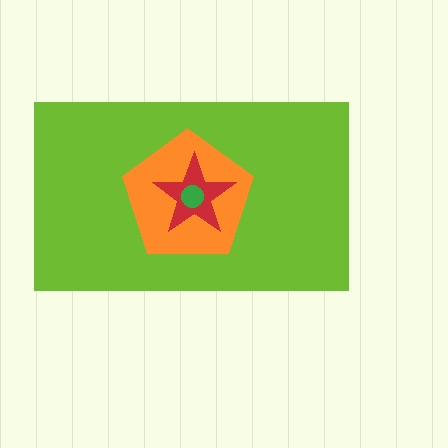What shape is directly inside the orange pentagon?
The red star.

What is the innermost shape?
The green circle.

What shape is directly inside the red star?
The green circle.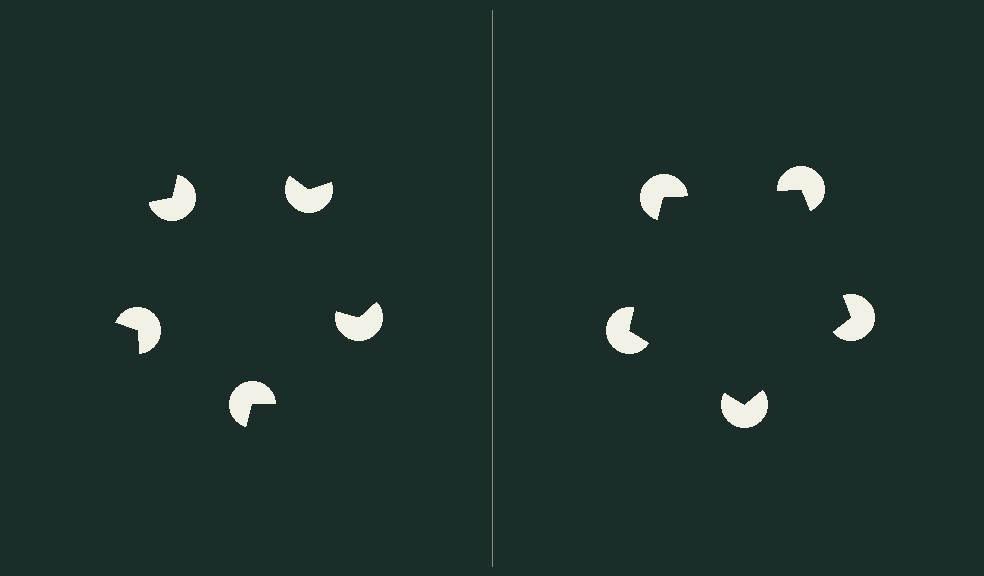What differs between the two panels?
The pac-man discs are positioned identically on both sides; only the wedge orientations differ. On the right they align to a pentagon; on the left they are misaligned.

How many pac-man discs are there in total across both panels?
10 — 5 on each side.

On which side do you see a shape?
An illusory pentagon appears on the right side. On the left side the wedge cuts are rotated, so no coherent shape forms.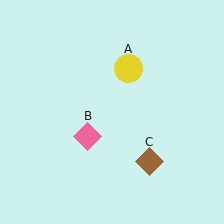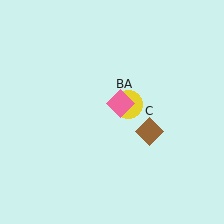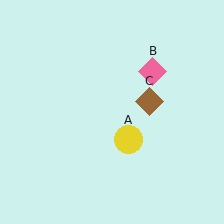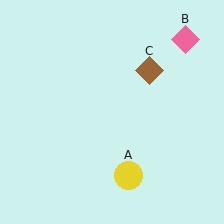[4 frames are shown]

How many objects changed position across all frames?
3 objects changed position: yellow circle (object A), pink diamond (object B), brown diamond (object C).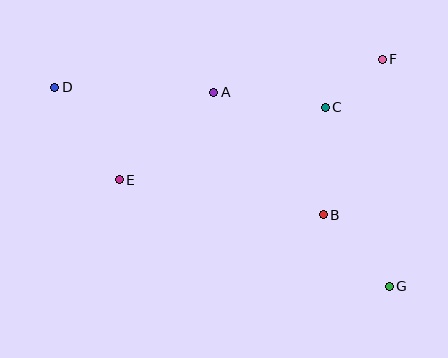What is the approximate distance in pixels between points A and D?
The distance between A and D is approximately 159 pixels.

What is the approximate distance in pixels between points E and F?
The distance between E and F is approximately 290 pixels.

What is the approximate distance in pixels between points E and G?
The distance between E and G is approximately 290 pixels.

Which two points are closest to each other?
Points C and F are closest to each other.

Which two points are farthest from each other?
Points D and G are farthest from each other.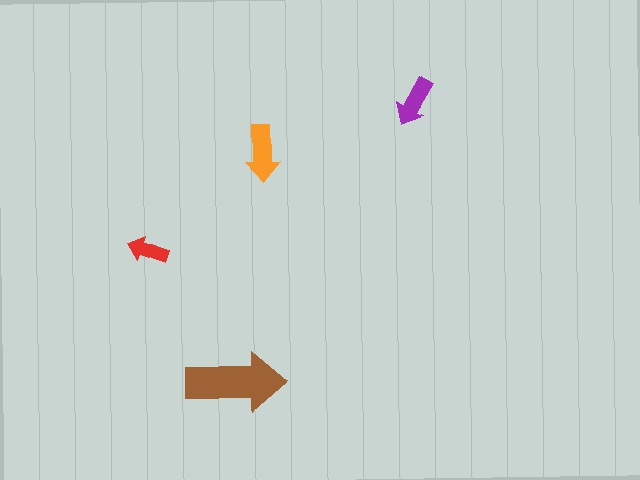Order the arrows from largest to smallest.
the brown one, the orange one, the purple one, the red one.